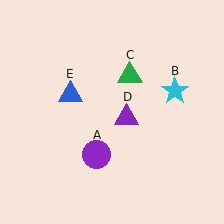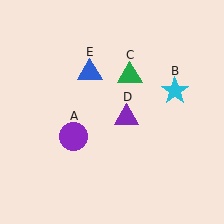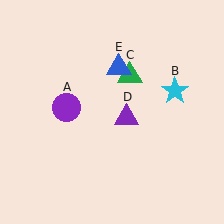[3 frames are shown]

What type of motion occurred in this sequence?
The purple circle (object A), blue triangle (object E) rotated clockwise around the center of the scene.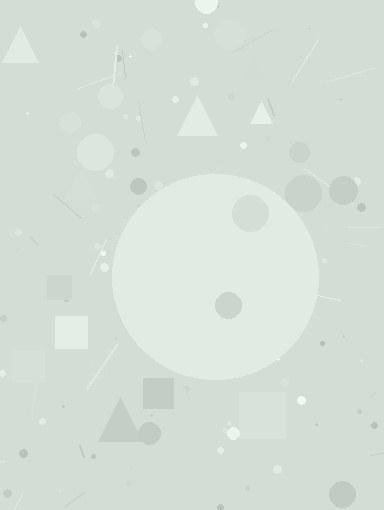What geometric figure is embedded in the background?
A circle is embedded in the background.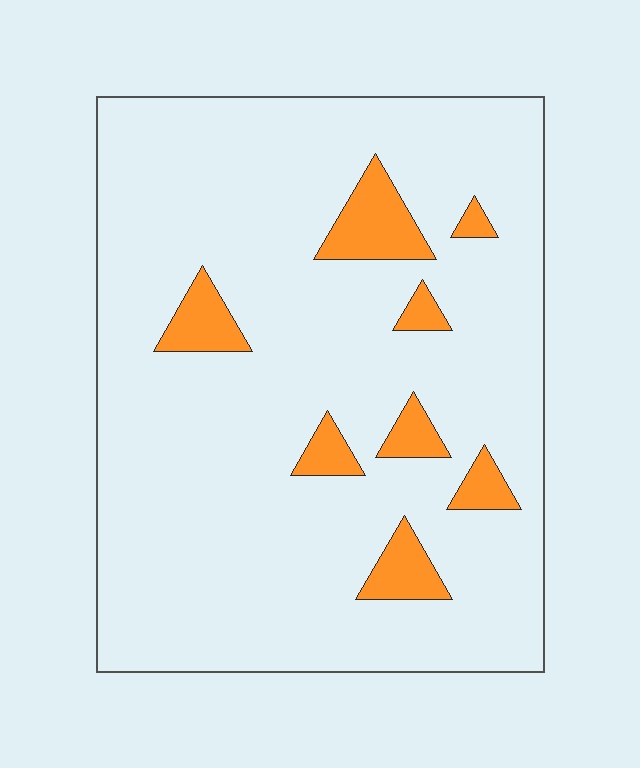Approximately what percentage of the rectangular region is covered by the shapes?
Approximately 10%.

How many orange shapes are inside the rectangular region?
8.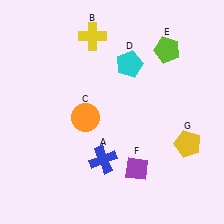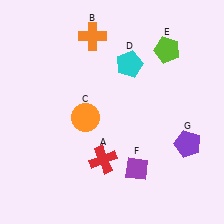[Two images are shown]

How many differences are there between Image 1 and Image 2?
There are 3 differences between the two images.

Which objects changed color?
A changed from blue to red. B changed from yellow to orange. G changed from yellow to purple.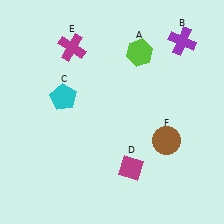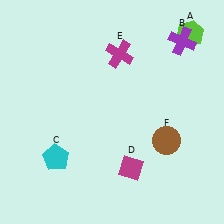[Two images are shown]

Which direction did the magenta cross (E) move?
The magenta cross (E) moved right.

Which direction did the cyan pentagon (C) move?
The cyan pentagon (C) moved down.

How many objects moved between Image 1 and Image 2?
3 objects moved between the two images.